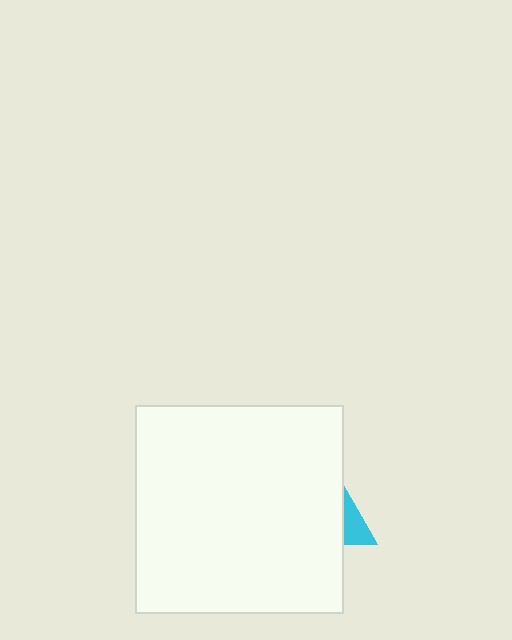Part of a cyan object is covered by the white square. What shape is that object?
It is a triangle.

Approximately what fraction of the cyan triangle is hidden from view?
Roughly 77% of the cyan triangle is hidden behind the white square.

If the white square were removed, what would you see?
You would see the complete cyan triangle.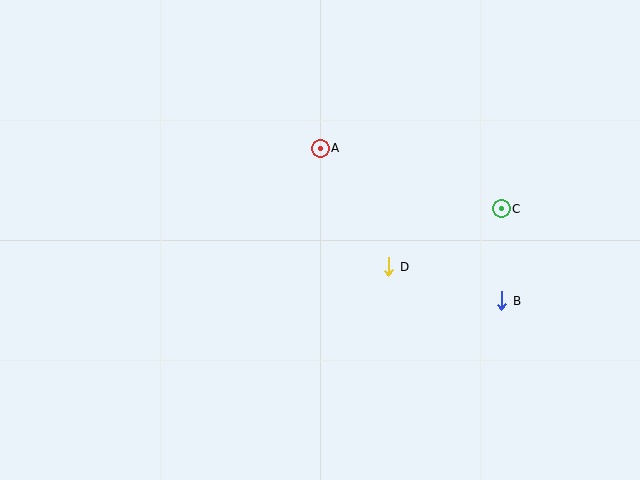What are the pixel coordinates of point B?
Point B is at (502, 301).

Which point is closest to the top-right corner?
Point C is closest to the top-right corner.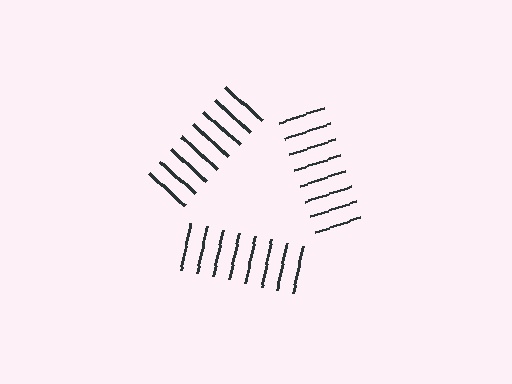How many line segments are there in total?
24 — 8 along each of the 3 edges.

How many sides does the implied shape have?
3 sides — the line-ends trace a triangle.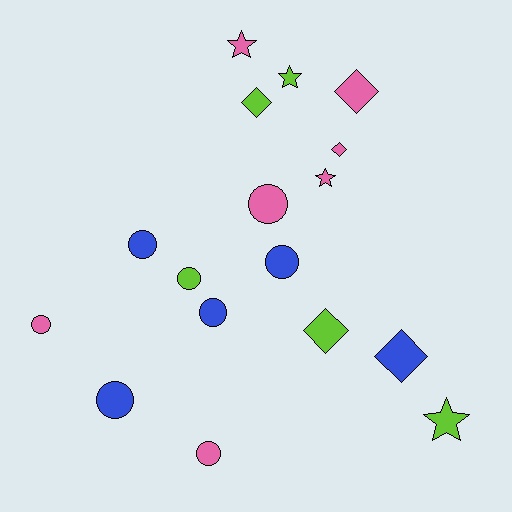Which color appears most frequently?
Pink, with 7 objects.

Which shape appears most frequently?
Circle, with 8 objects.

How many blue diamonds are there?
There is 1 blue diamond.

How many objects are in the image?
There are 17 objects.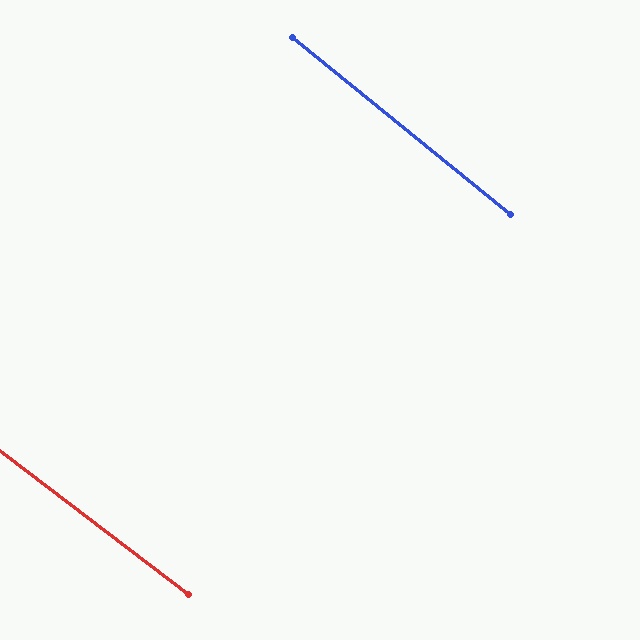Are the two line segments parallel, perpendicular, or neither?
Parallel — their directions differ by only 1.8°.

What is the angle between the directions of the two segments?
Approximately 2 degrees.